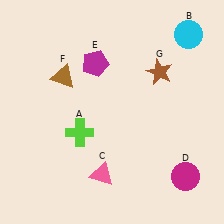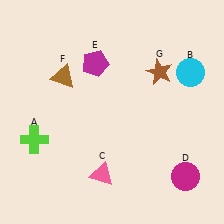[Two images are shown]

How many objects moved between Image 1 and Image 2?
2 objects moved between the two images.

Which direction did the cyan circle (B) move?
The cyan circle (B) moved down.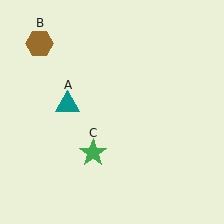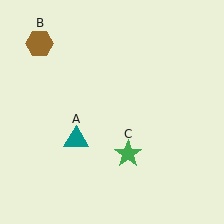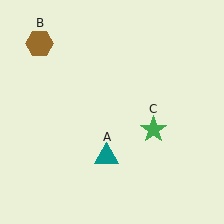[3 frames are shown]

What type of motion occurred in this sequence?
The teal triangle (object A), green star (object C) rotated counterclockwise around the center of the scene.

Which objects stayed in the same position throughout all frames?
Brown hexagon (object B) remained stationary.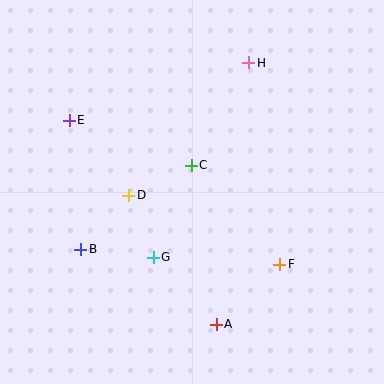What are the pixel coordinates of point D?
Point D is at (129, 195).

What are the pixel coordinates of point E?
Point E is at (69, 120).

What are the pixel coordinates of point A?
Point A is at (216, 324).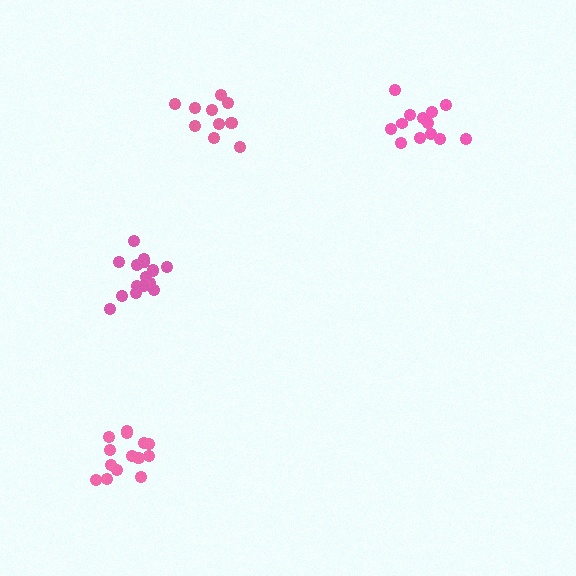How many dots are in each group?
Group 1: 16 dots, Group 2: 11 dots, Group 3: 15 dots, Group 4: 13 dots (55 total).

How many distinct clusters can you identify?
There are 4 distinct clusters.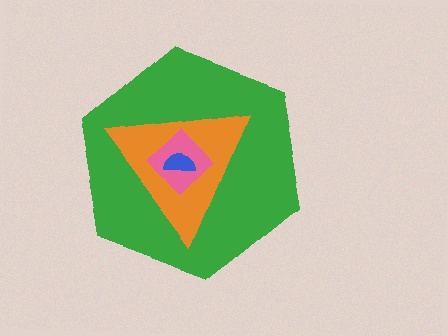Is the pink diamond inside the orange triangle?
Yes.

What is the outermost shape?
The green hexagon.